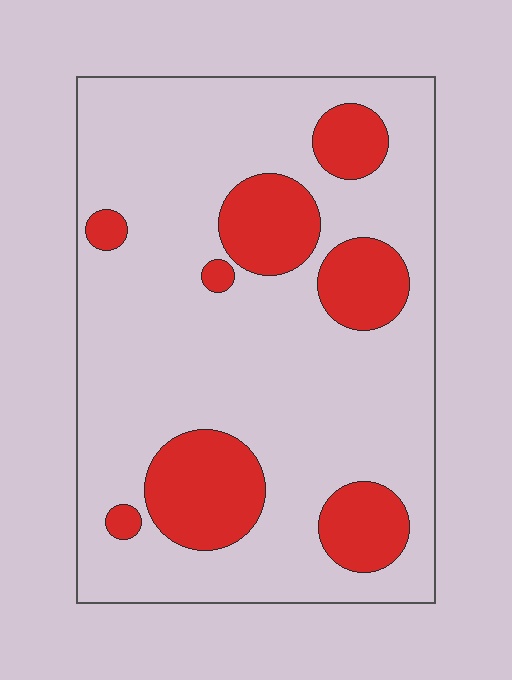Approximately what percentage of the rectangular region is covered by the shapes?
Approximately 20%.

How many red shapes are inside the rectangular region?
8.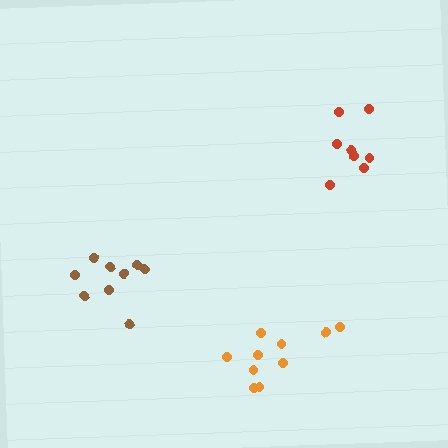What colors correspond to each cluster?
The clusters are colored: brown, red, orange.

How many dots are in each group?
Group 1: 9 dots, Group 2: 8 dots, Group 3: 10 dots (27 total).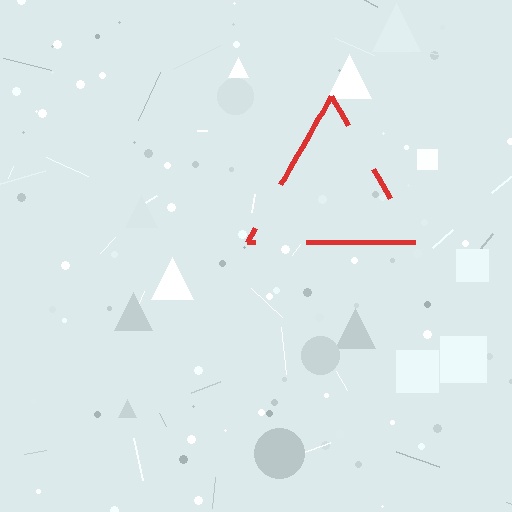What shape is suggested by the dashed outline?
The dashed outline suggests a triangle.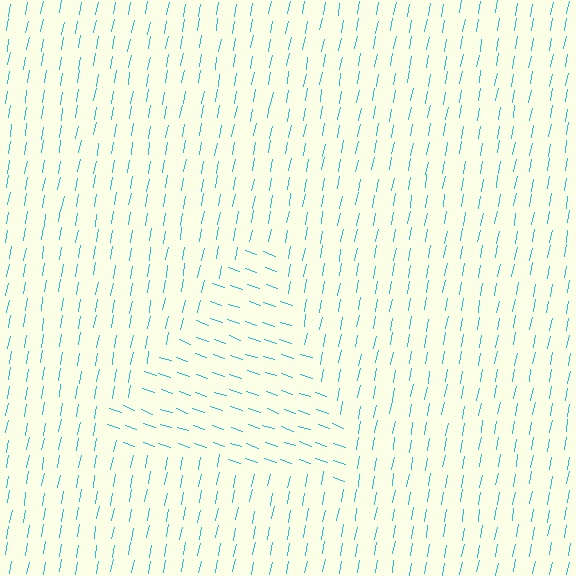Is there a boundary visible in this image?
Yes, there is a texture boundary formed by a change in line orientation.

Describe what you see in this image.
The image is filled with small cyan line segments. A triangle region in the image has lines oriented differently from the surrounding lines, creating a visible texture boundary.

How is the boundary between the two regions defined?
The boundary is defined purely by a change in line orientation (approximately 82 degrees difference). All lines are the same color and thickness.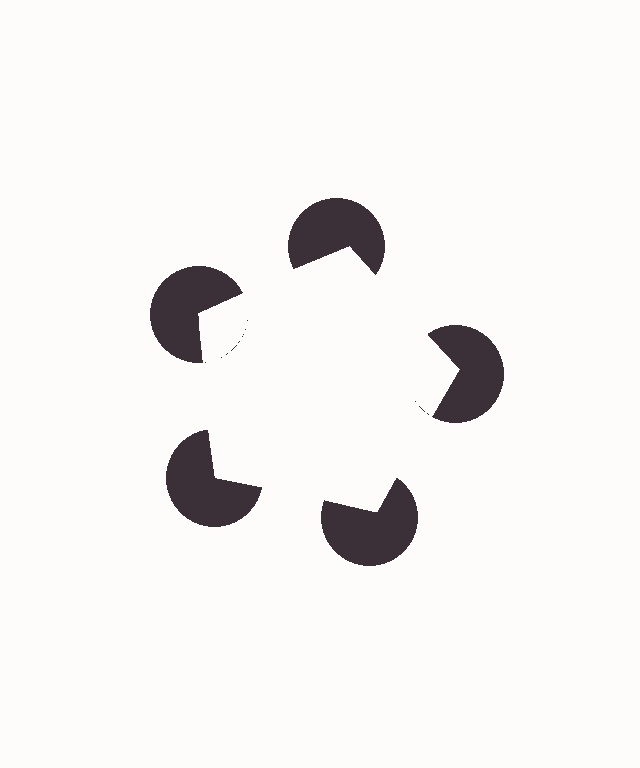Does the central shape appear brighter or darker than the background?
It typically appears slightly brighter than the background, even though no actual brightness change is drawn.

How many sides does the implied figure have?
5 sides.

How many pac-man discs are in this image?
There are 5 — one at each vertex of the illusory pentagon.